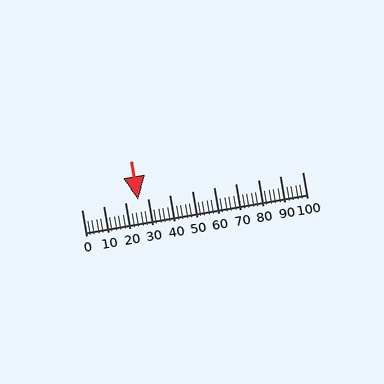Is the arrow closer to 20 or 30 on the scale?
The arrow is closer to 30.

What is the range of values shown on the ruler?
The ruler shows values from 0 to 100.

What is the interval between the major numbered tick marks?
The major tick marks are spaced 10 units apart.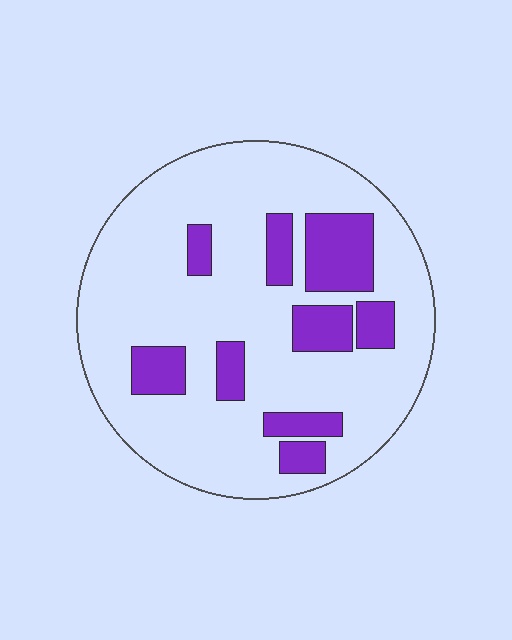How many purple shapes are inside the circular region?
9.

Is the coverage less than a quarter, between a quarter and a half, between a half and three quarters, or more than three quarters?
Less than a quarter.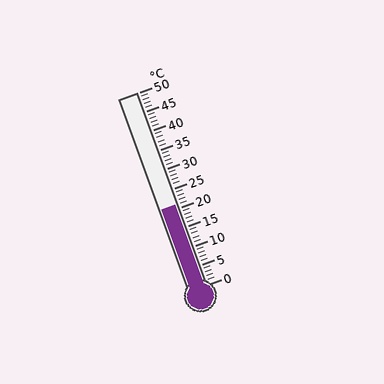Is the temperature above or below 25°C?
The temperature is below 25°C.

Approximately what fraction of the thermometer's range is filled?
The thermometer is filled to approximately 40% of its range.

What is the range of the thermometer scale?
The thermometer scale ranges from 0°C to 50°C.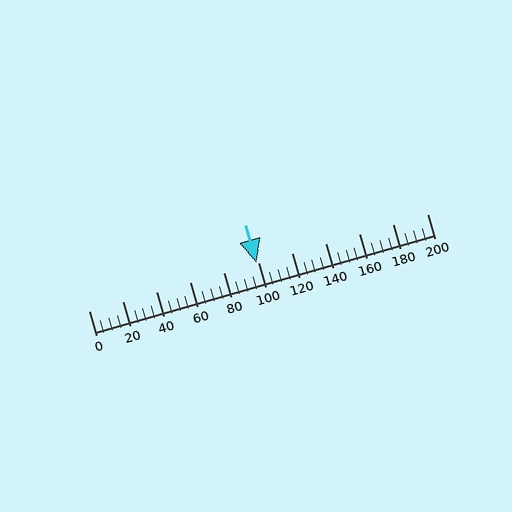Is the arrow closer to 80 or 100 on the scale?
The arrow is closer to 100.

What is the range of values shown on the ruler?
The ruler shows values from 0 to 200.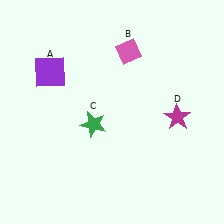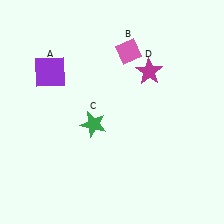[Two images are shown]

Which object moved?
The magenta star (D) moved up.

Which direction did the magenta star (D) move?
The magenta star (D) moved up.